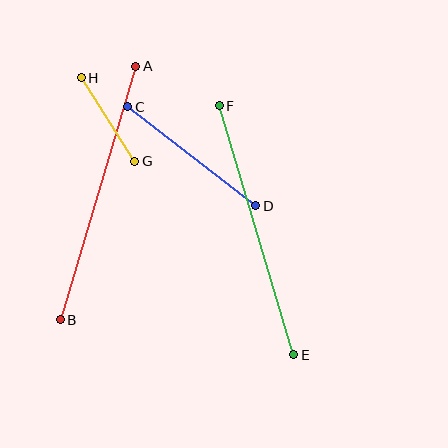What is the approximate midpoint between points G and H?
The midpoint is at approximately (108, 120) pixels.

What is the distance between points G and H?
The distance is approximately 99 pixels.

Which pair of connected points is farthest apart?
Points A and B are farthest apart.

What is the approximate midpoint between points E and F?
The midpoint is at approximately (256, 230) pixels.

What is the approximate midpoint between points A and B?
The midpoint is at approximately (98, 193) pixels.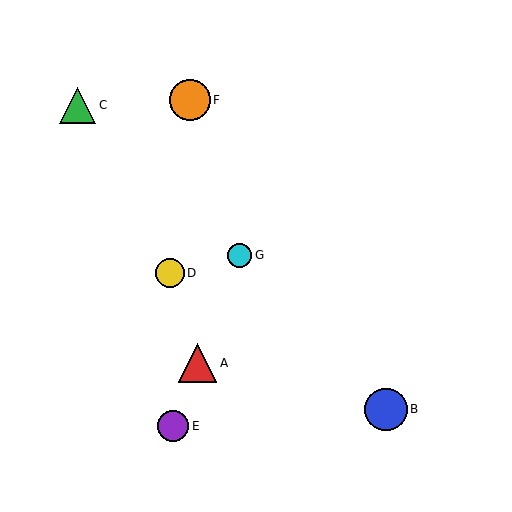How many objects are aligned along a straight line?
3 objects (A, E, G) are aligned along a straight line.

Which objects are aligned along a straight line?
Objects A, E, G are aligned along a straight line.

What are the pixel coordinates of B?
Object B is at (386, 409).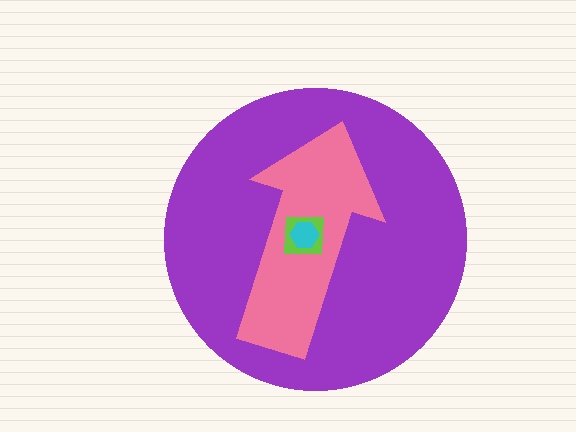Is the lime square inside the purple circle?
Yes.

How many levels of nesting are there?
4.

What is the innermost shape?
The cyan hexagon.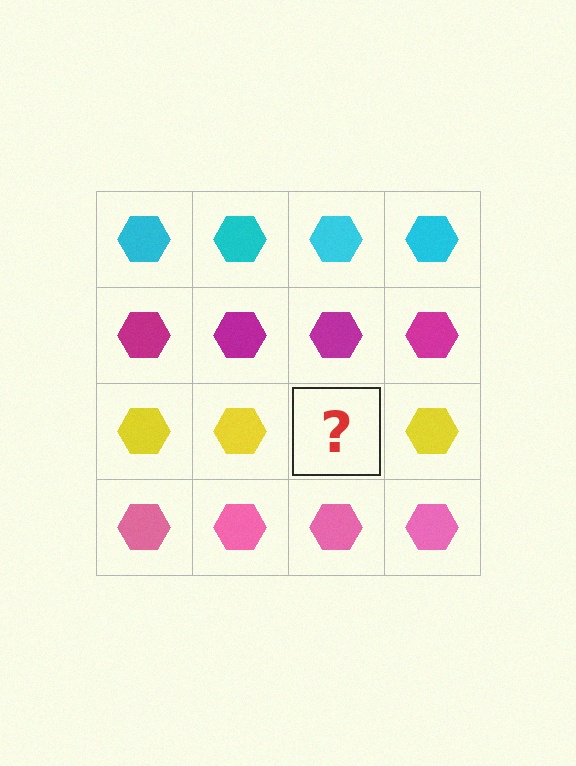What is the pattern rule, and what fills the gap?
The rule is that each row has a consistent color. The gap should be filled with a yellow hexagon.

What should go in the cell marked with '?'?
The missing cell should contain a yellow hexagon.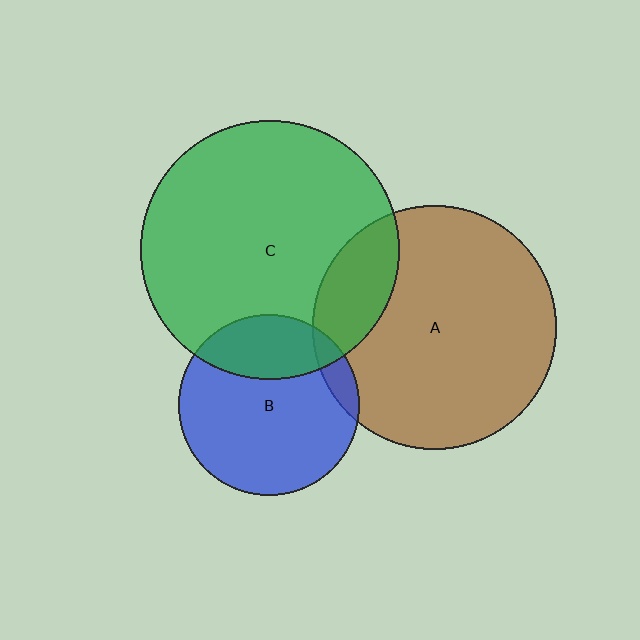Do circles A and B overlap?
Yes.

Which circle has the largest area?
Circle C (green).